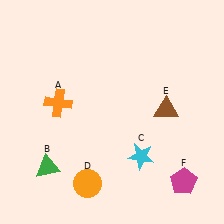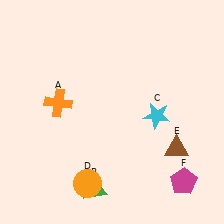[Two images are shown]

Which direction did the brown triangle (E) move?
The brown triangle (E) moved down.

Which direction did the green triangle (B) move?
The green triangle (B) moved right.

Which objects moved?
The objects that moved are: the green triangle (B), the cyan star (C), the brown triangle (E).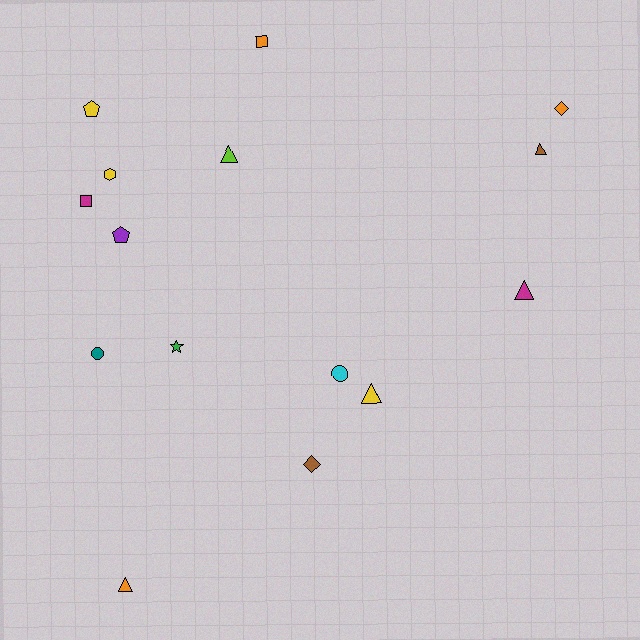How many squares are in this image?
There are 2 squares.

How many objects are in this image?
There are 15 objects.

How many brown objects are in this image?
There are 2 brown objects.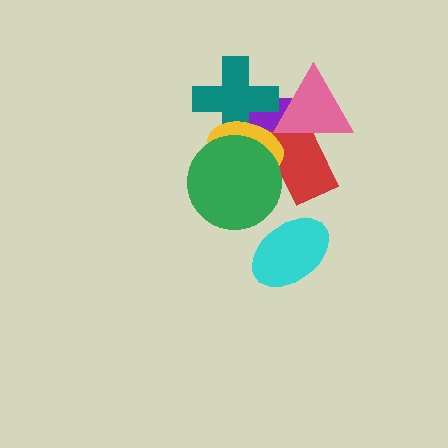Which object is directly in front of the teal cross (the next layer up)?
The yellow ellipse is directly in front of the teal cross.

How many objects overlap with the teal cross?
3 objects overlap with the teal cross.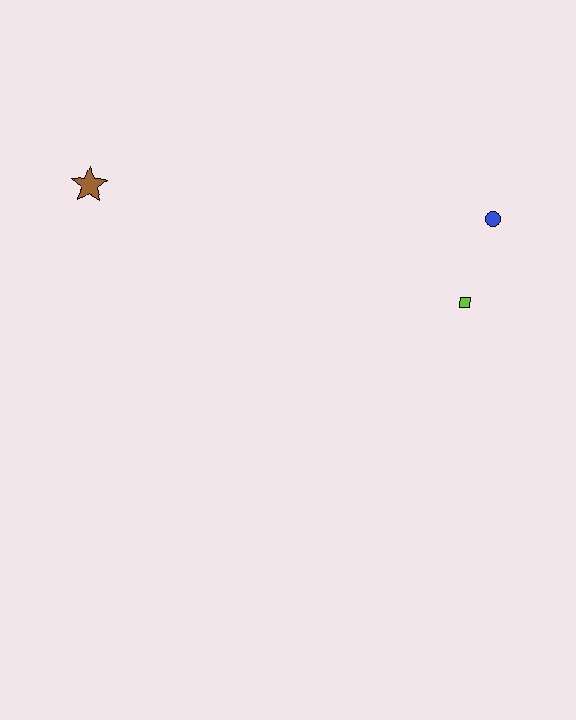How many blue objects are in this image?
There is 1 blue object.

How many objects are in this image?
There are 3 objects.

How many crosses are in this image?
There are no crosses.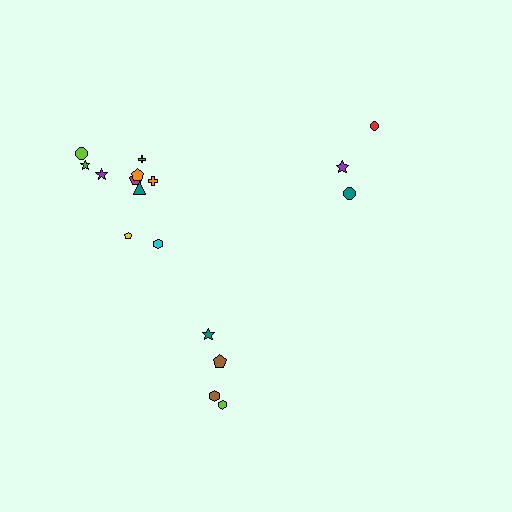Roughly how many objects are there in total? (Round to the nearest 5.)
Roughly 15 objects in total.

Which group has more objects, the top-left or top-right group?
The top-left group.